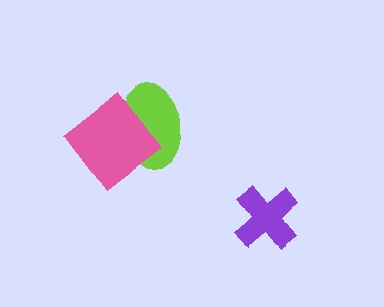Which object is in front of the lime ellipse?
The pink diamond is in front of the lime ellipse.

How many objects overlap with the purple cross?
0 objects overlap with the purple cross.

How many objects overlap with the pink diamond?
1 object overlaps with the pink diamond.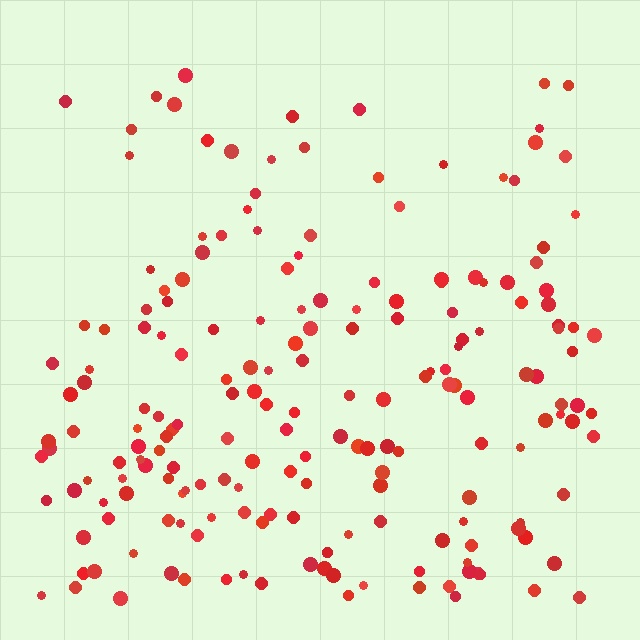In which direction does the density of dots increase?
From top to bottom, with the bottom side densest.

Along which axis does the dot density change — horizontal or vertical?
Vertical.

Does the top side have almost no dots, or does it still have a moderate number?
Still a moderate number, just noticeably fewer than the bottom.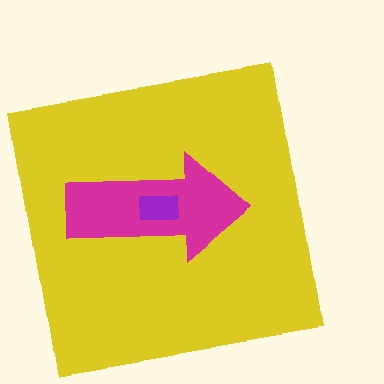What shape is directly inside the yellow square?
The magenta arrow.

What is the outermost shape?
The yellow square.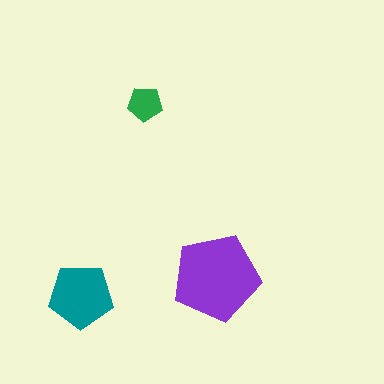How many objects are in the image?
There are 3 objects in the image.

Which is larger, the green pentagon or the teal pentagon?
The teal one.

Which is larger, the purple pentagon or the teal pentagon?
The purple one.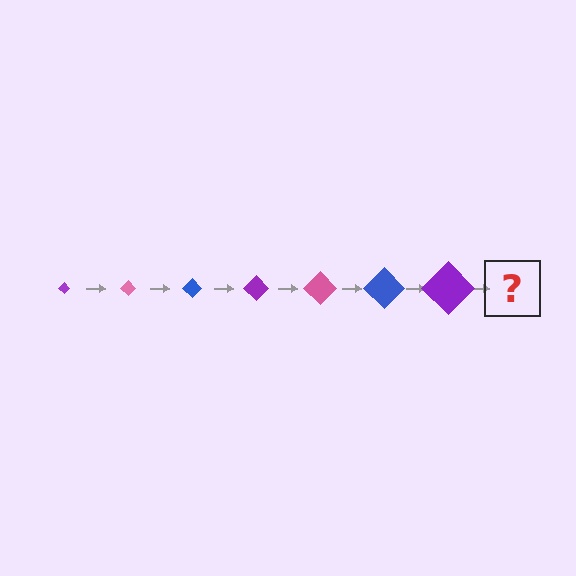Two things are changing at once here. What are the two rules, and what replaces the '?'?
The two rules are that the diamond grows larger each step and the color cycles through purple, pink, and blue. The '?' should be a pink diamond, larger than the previous one.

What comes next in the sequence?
The next element should be a pink diamond, larger than the previous one.